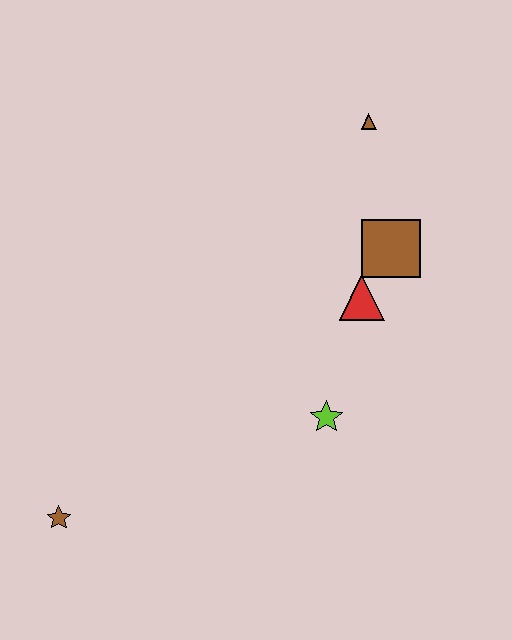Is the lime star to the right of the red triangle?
No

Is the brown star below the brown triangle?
Yes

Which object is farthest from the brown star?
The brown triangle is farthest from the brown star.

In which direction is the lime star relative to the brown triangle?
The lime star is below the brown triangle.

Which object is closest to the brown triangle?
The brown square is closest to the brown triangle.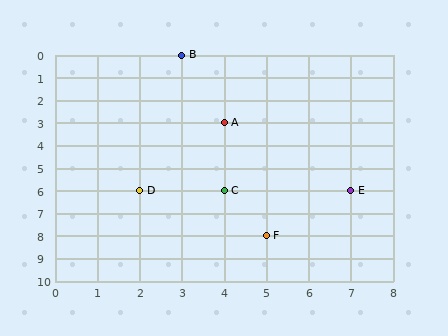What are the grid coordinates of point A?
Point A is at grid coordinates (4, 3).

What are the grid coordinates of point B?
Point B is at grid coordinates (3, 0).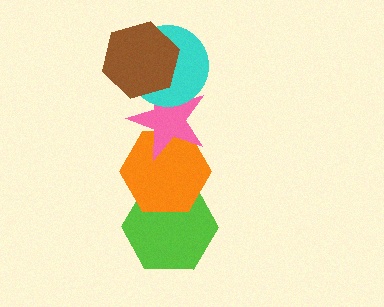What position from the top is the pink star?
The pink star is 3rd from the top.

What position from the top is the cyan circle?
The cyan circle is 2nd from the top.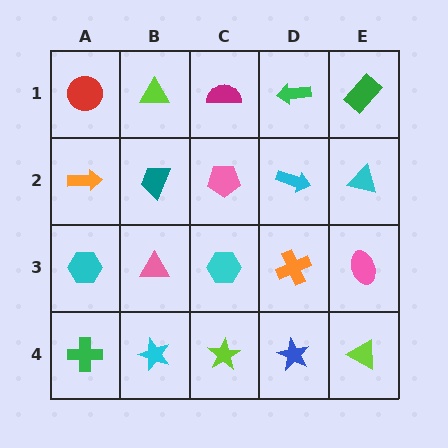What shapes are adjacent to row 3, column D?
A cyan arrow (row 2, column D), a blue star (row 4, column D), a cyan hexagon (row 3, column C), a pink ellipse (row 3, column E).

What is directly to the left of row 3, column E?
An orange cross.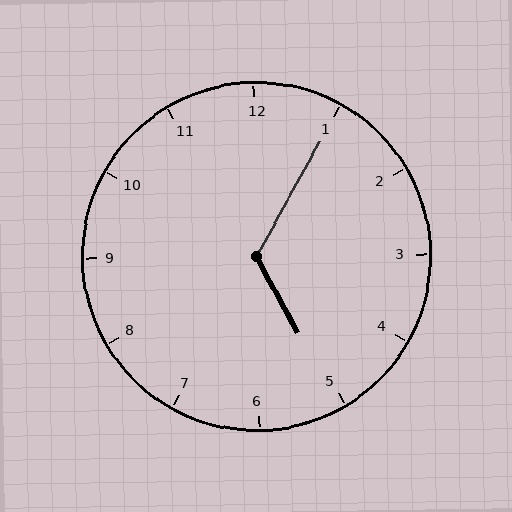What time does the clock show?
5:05.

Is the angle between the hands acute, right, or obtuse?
It is obtuse.